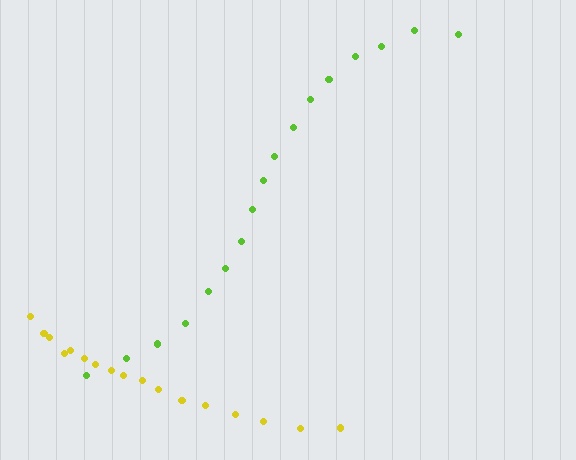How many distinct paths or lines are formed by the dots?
There are 2 distinct paths.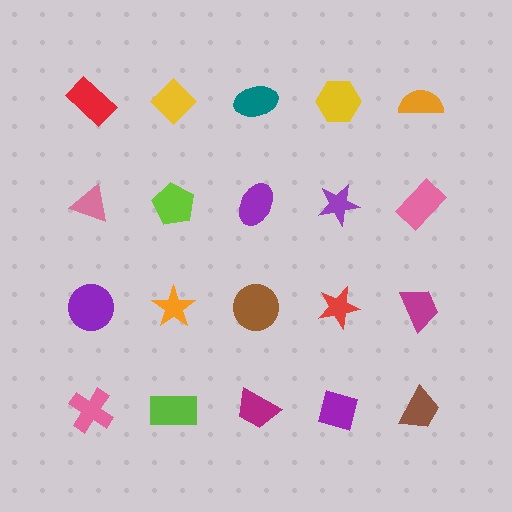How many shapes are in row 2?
5 shapes.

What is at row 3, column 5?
A magenta trapezoid.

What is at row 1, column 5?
An orange semicircle.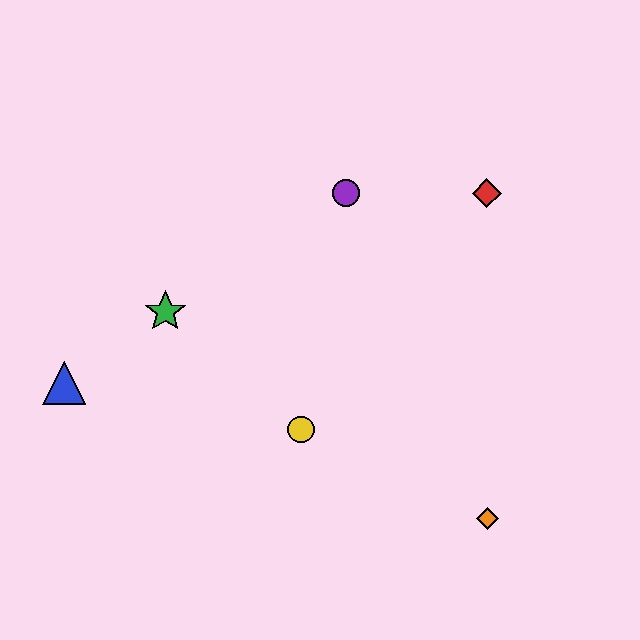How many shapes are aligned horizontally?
2 shapes (the red diamond, the purple circle) are aligned horizontally.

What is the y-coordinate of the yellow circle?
The yellow circle is at y≈429.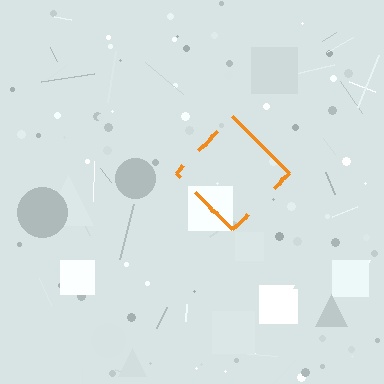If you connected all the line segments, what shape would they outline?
They would outline a diamond.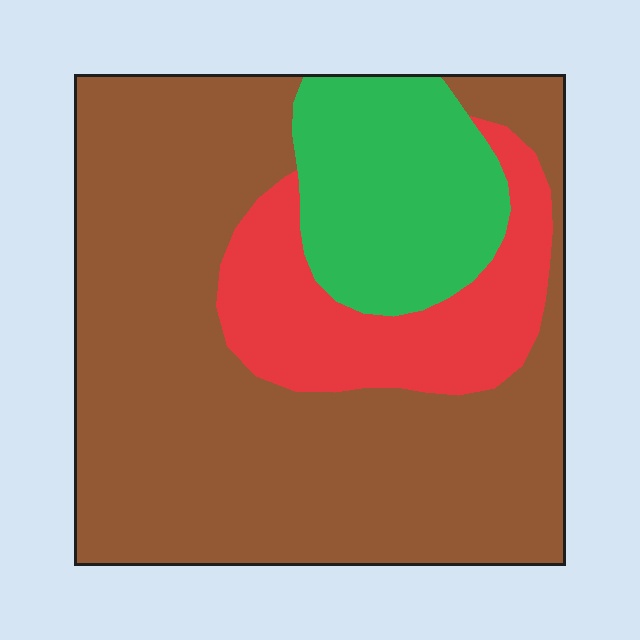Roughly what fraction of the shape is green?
Green takes up less than a quarter of the shape.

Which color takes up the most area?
Brown, at roughly 65%.